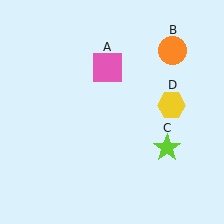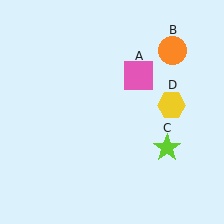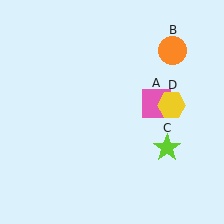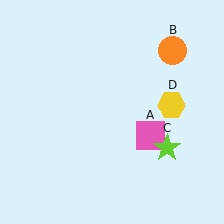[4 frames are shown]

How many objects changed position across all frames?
1 object changed position: pink square (object A).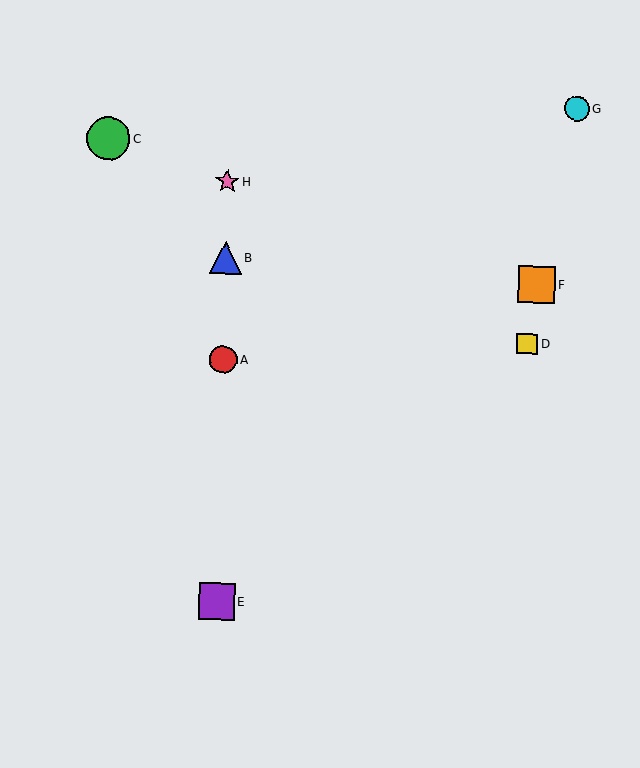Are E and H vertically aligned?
Yes, both are at x≈217.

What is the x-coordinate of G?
Object G is at x≈577.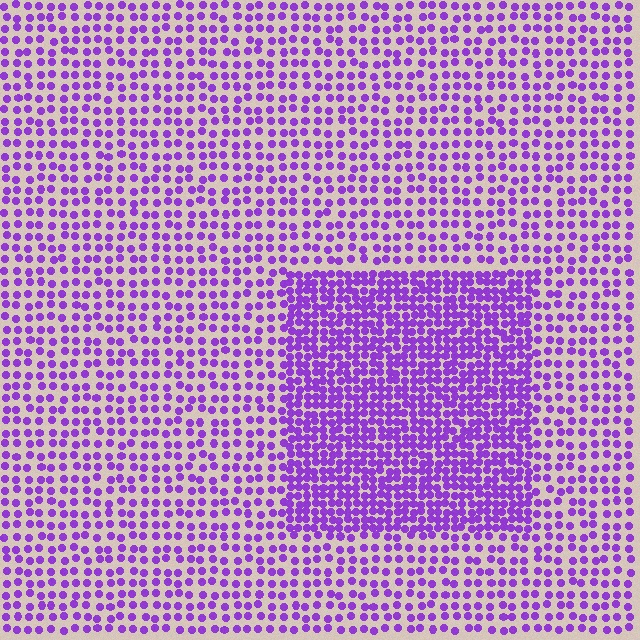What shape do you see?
I see a rectangle.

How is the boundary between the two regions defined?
The boundary is defined by a change in element density (approximately 2.0x ratio). All elements are the same color, size, and shape.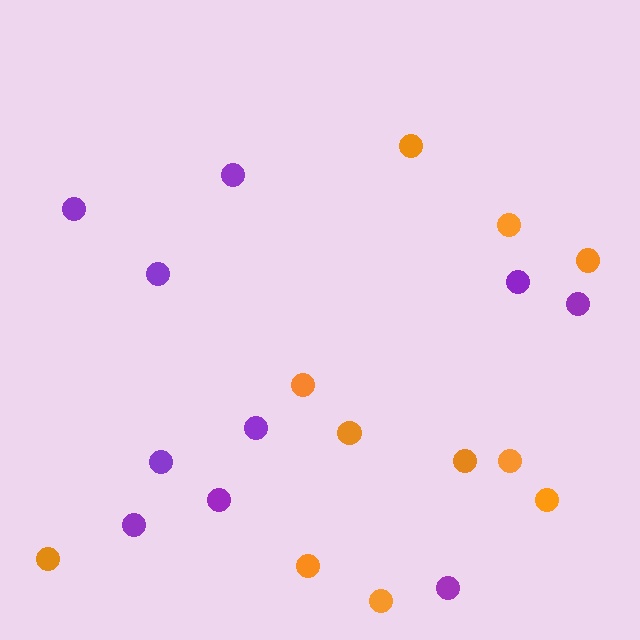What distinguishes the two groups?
There are 2 groups: one group of orange circles (11) and one group of purple circles (10).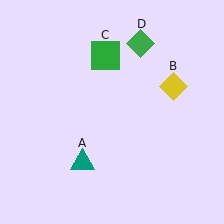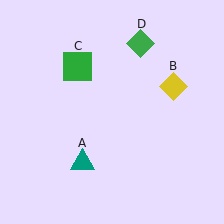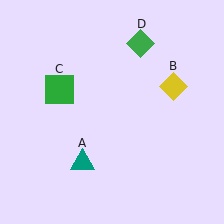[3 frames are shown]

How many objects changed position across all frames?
1 object changed position: green square (object C).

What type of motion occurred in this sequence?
The green square (object C) rotated counterclockwise around the center of the scene.